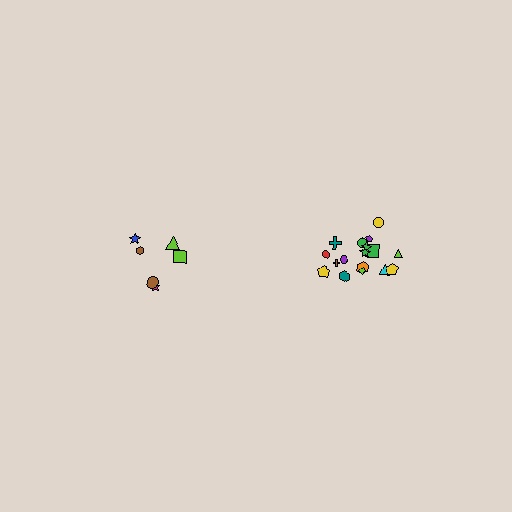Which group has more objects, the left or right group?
The right group.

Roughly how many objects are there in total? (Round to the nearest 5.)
Roughly 25 objects in total.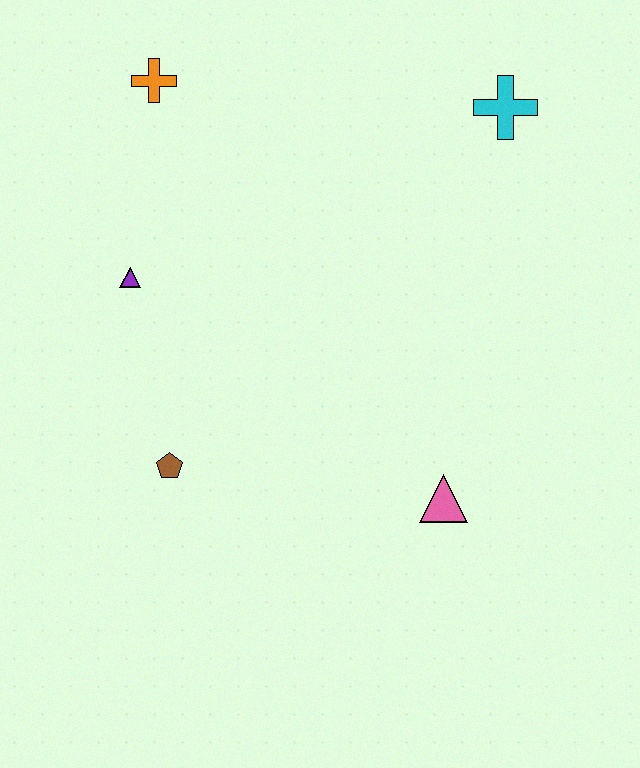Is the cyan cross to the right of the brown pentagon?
Yes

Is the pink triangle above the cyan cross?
No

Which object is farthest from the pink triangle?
The orange cross is farthest from the pink triangle.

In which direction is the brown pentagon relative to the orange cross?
The brown pentagon is below the orange cross.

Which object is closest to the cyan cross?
The orange cross is closest to the cyan cross.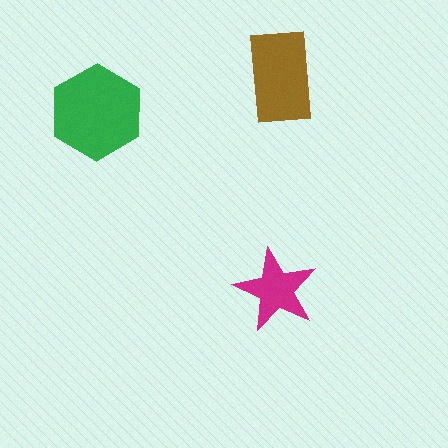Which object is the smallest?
The magenta star.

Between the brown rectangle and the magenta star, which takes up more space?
The brown rectangle.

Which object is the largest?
The green hexagon.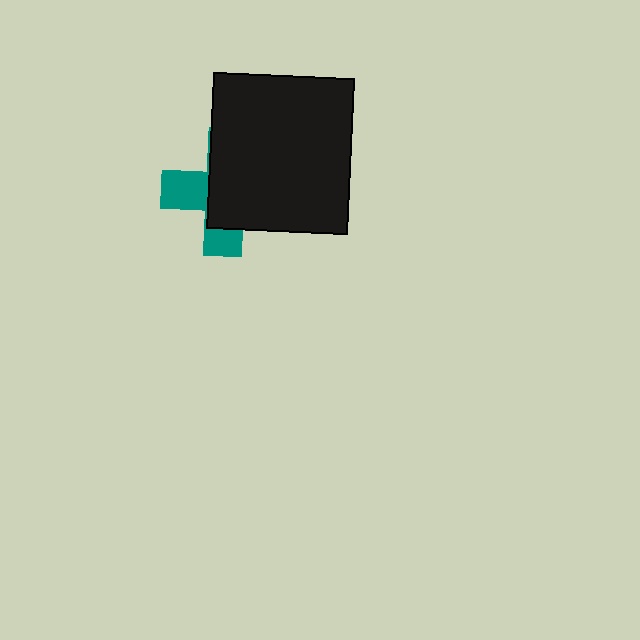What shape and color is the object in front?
The object in front is a black rectangle.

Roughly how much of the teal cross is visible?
A small part of it is visible (roughly 35%).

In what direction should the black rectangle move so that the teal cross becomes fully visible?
The black rectangle should move right. That is the shortest direction to clear the overlap and leave the teal cross fully visible.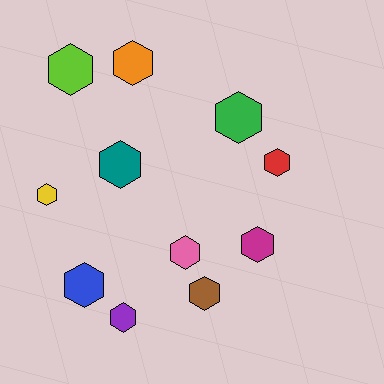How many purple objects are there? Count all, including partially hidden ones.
There is 1 purple object.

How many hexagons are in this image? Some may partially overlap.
There are 11 hexagons.